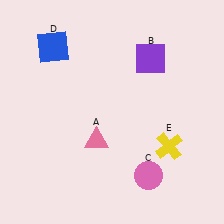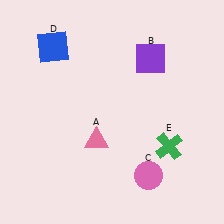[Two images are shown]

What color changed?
The cross (E) changed from yellow in Image 1 to green in Image 2.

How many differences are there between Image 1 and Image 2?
There is 1 difference between the two images.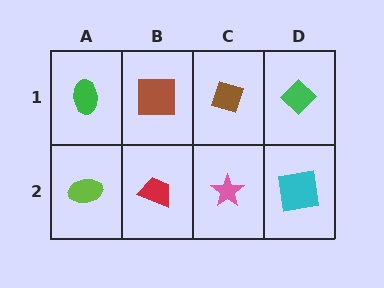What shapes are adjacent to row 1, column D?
A cyan square (row 2, column D), a brown diamond (row 1, column C).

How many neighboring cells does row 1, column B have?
3.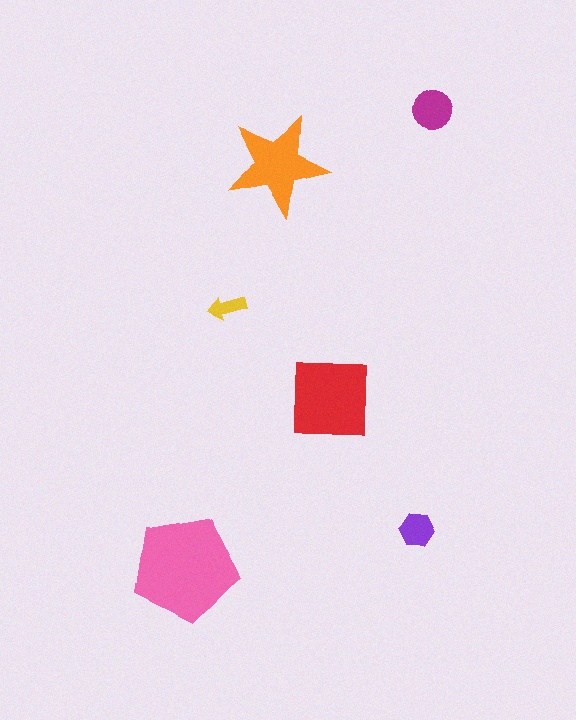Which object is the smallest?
The yellow arrow.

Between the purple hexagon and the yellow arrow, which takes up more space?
The purple hexagon.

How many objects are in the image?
There are 6 objects in the image.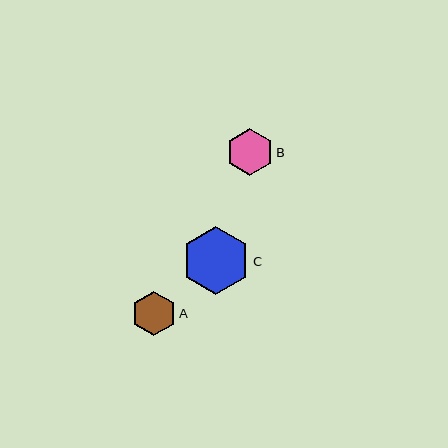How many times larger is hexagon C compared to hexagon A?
Hexagon C is approximately 1.5 times the size of hexagon A.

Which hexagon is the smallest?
Hexagon A is the smallest with a size of approximately 44 pixels.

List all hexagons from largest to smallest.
From largest to smallest: C, B, A.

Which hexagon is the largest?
Hexagon C is the largest with a size of approximately 68 pixels.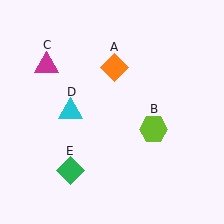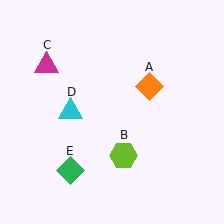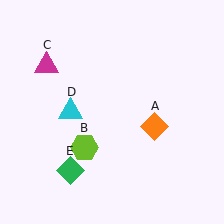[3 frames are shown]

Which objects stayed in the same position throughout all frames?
Magenta triangle (object C) and cyan triangle (object D) and green diamond (object E) remained stationary.